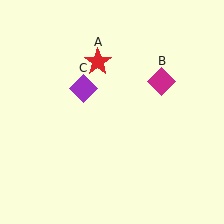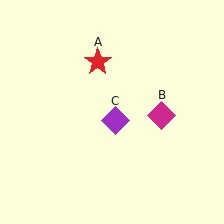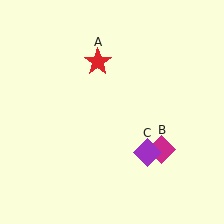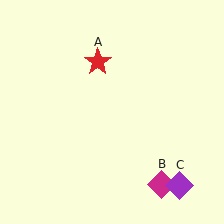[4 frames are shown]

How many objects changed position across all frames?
2 objects changed position: magenta diamond (object B), purple diamond (object C).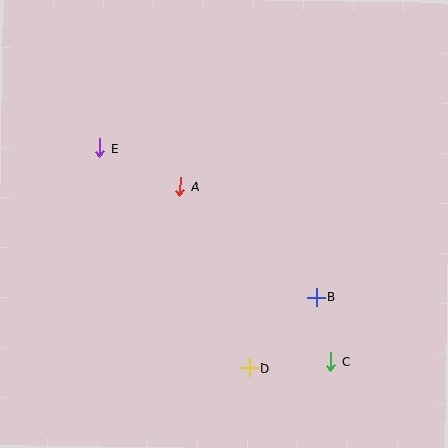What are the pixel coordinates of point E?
Point E is at (100, 148).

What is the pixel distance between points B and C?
The distance between B and C is 66 pixels.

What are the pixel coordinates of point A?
Point A is at (180, 187).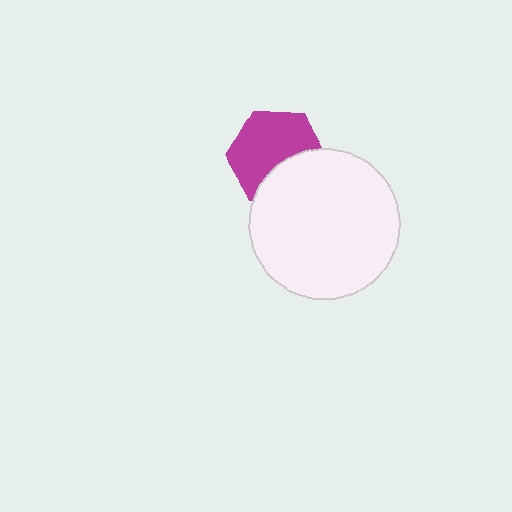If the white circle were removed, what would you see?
You would see the complete magenta hexagon.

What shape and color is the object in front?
The object in front is a white circle.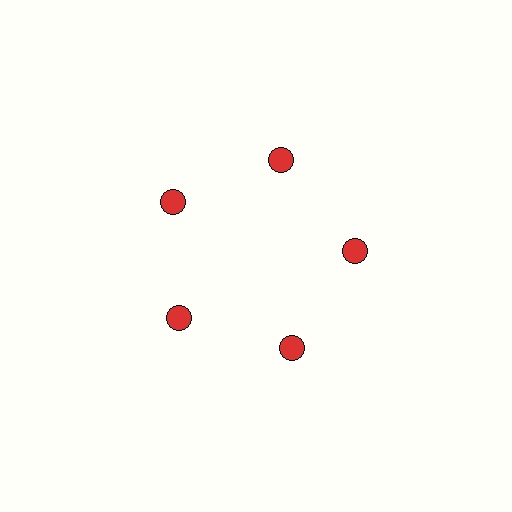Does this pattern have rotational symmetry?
Yes, this pattern has 5-fold rotational symmetry. It looks the same after rotating 72 degrees around the center.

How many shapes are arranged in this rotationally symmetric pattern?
There are 5 shapes, arranged in 5 groups of 1.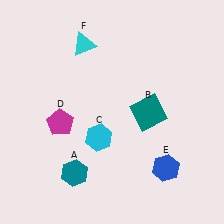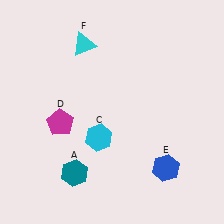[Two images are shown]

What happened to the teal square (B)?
The teal square (B) was removed in Image 2. It was in the bottom-right area of Image 1.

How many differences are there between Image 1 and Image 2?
There is 1 difference between the two images.